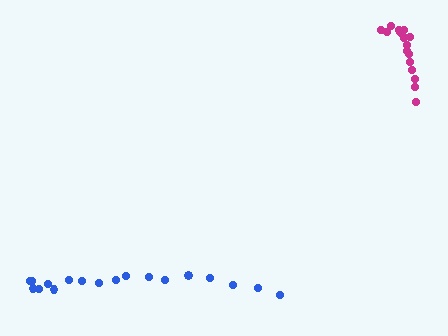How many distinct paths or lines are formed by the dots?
There are 2 distinct paths.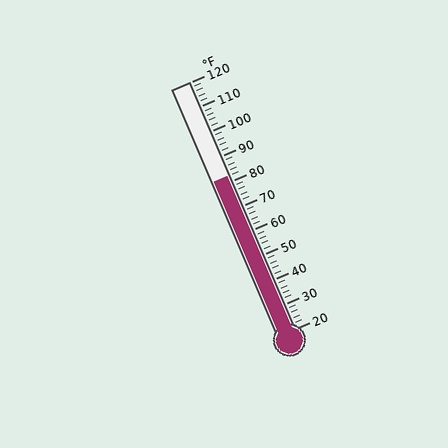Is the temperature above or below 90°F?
The temperature is below 90°F.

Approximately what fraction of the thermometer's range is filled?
The thermometer is filled to approximately 60% of its range.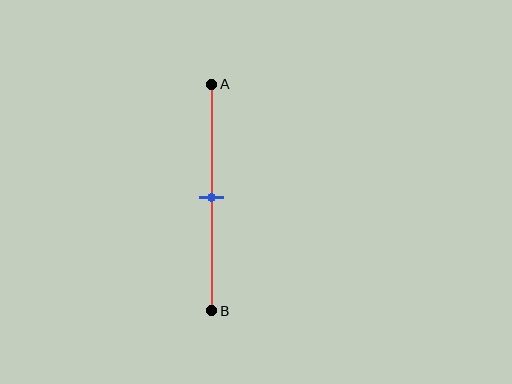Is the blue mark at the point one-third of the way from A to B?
No, the mark is at about 50% from A, not at the 33% one-third point.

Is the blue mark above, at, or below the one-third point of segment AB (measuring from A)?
The blue mark is below the one-third point of segment AB.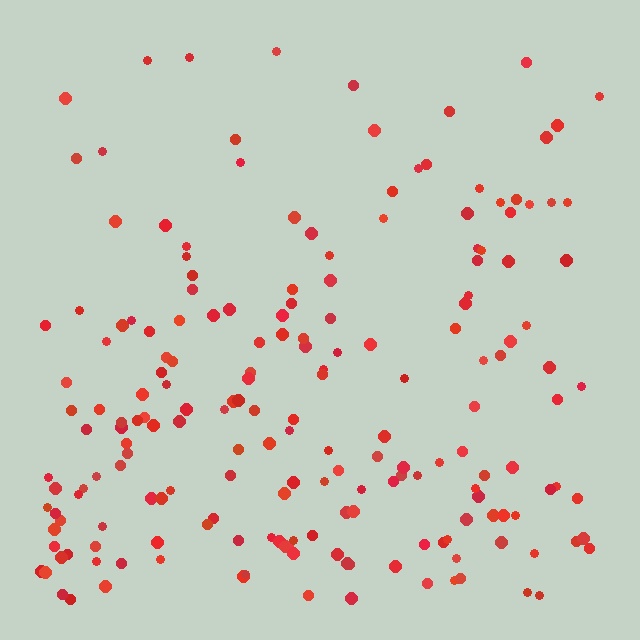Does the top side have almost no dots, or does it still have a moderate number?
Still a moderate number, just noticeably fewer than the bottom.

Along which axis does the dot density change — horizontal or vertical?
Vertical.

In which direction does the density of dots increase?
From top to bottom, with the bottom side densest.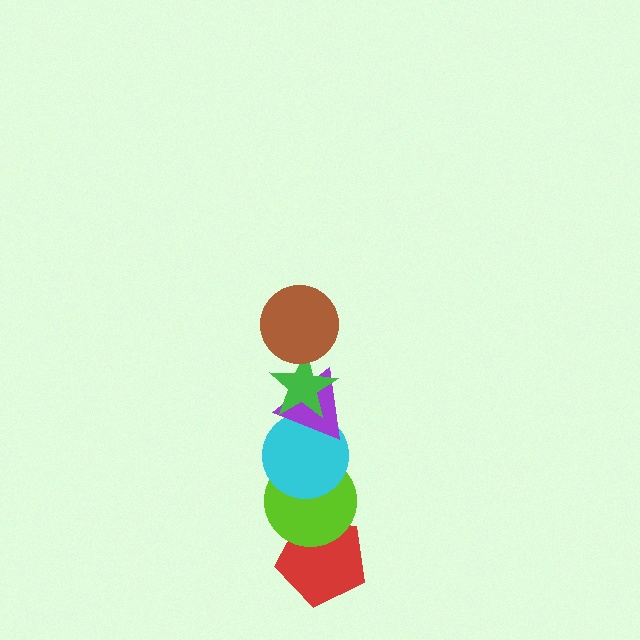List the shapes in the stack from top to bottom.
From top to bottom: the brown circle, the green star, the purple triangle, the cyan circle, the lime circle, the red pentagon.